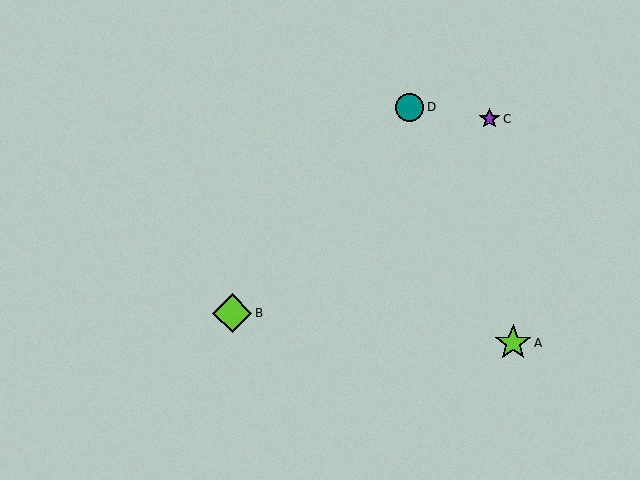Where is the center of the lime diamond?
The center of the lime diamond is at (232, 313).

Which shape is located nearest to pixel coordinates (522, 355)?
The lime star (labeled A) at (513, 343) is nearest to that location.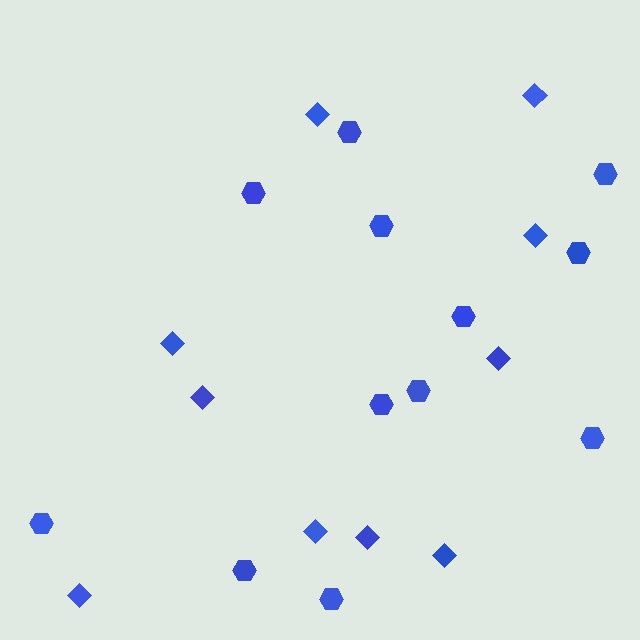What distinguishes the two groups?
There are 2 groups: one group of diamonds (10) and one group of hexagons (12).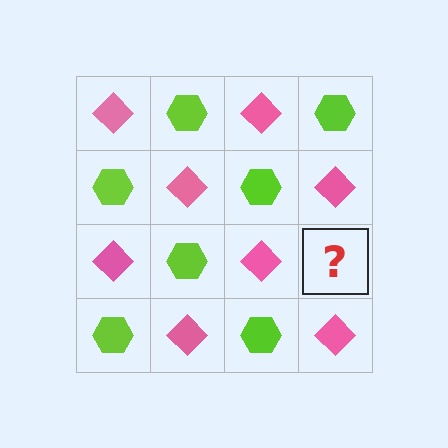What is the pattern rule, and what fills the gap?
The rule is that it alternates pink diamond and lime hexagon in a checkerboard pattern. The gap should be filled with a lime hexagon.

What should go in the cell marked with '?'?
The missing cell should contain a lime hexagon.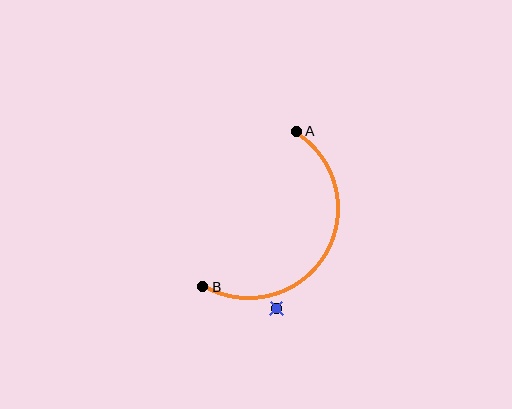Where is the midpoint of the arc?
The arc midpoint is the point on the curve farthest from the straight line joining A and B. It sits to the right of that line.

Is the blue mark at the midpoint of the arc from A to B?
No — the blue mark does not lie on the arc at all. It sits slightly outside the curve.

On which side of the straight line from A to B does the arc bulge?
The arc bulges to the right of the straight line connecting A and B.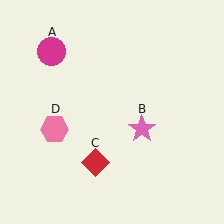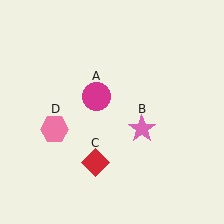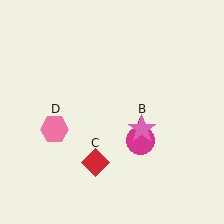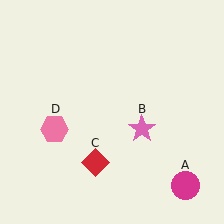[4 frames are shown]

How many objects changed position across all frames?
1 object changed position: magenta circle (object A).